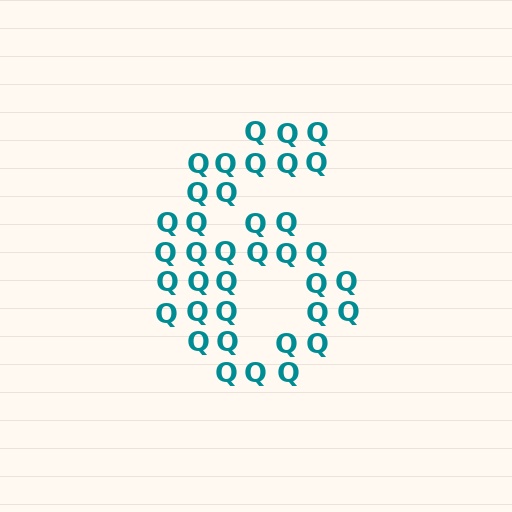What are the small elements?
The small elements are letter Q's.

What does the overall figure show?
The overall figure shows the digit 6.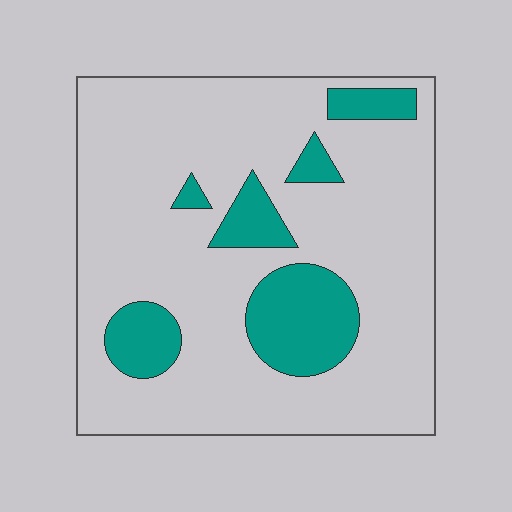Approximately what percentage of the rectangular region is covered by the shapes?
Approximately 20%.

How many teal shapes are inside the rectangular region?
6.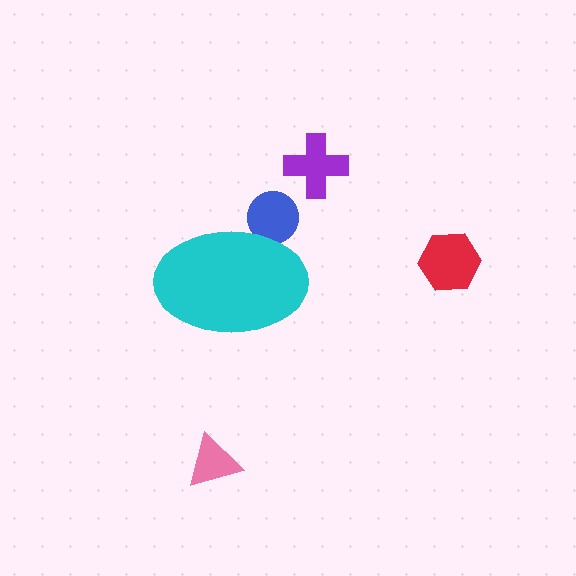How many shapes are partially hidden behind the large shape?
1 shape is partially hidden.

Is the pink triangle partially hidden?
No, the pink triangle is fully visible.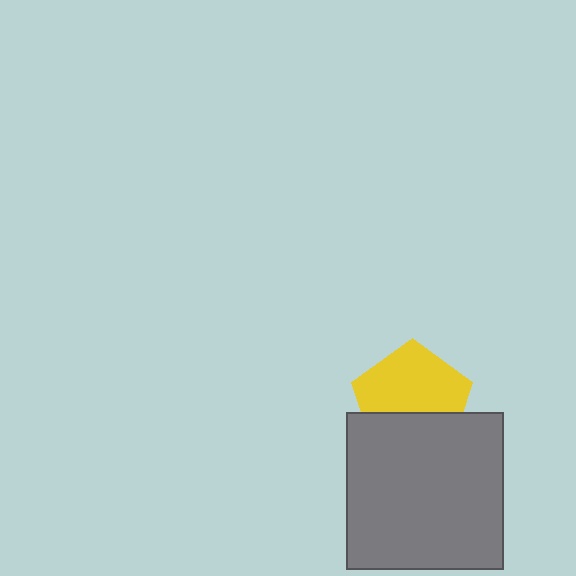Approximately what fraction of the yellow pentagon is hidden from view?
Roughly 38% of the yellow pentagon is hidden behind the gray square.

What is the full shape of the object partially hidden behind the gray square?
The partially hidden object is a yellow pentagon.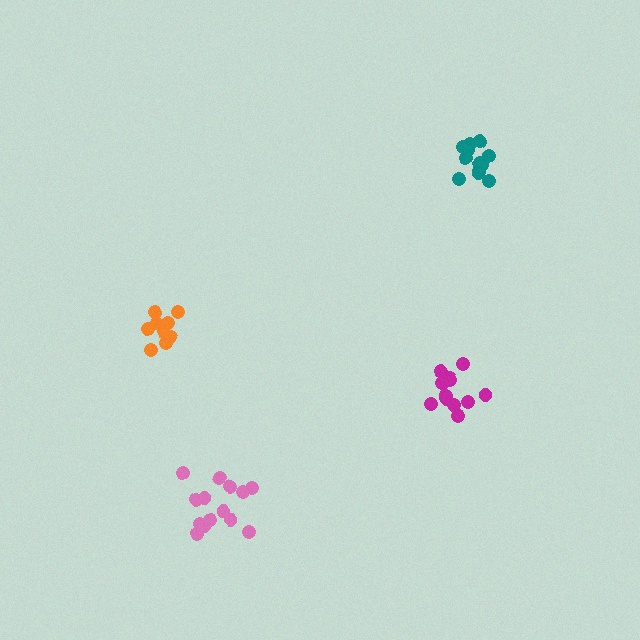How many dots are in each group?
Group 1: 12 dots, Group 2: 14 dots, Group 3: 9 dots, Group 4: 12 dots (47 total).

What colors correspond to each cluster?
The clusters are colored: magenta, pink, orange, teal.